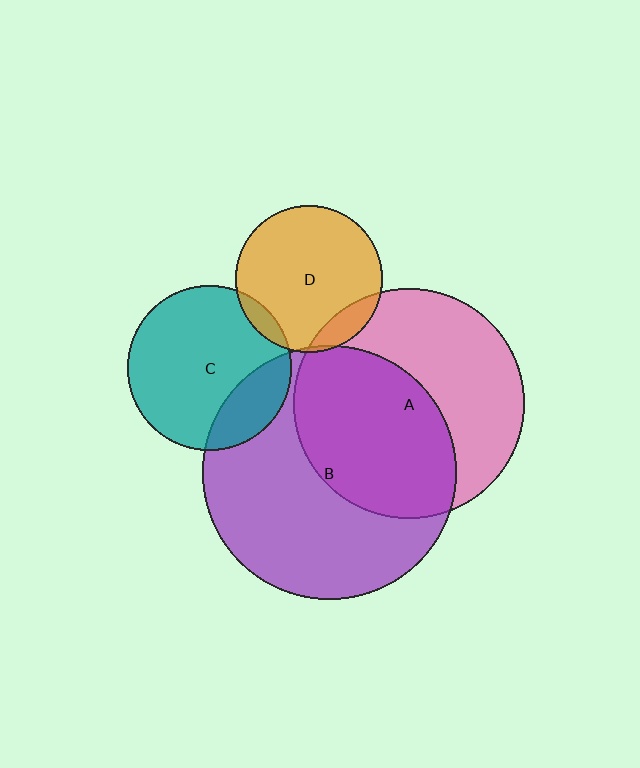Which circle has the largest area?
Circle B (purple).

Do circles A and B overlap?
Yes.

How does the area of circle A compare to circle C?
Approximately 2.0 times.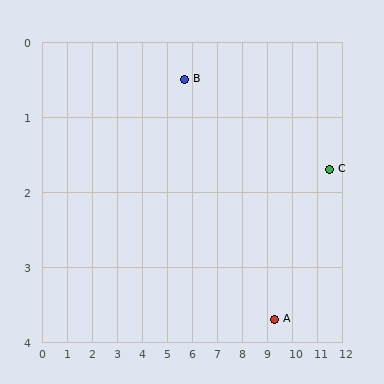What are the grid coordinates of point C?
Point C is at approximately (11.5, 1.7).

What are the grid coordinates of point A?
Point A is at approximately (9.3, 3.7).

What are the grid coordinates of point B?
Point B is at approximately (5.7, 0.5).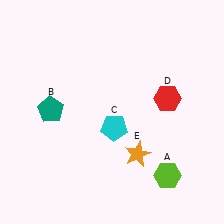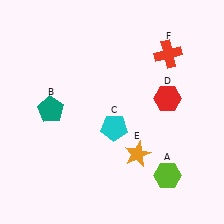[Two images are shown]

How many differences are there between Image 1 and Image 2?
There is 1 difference between the two images.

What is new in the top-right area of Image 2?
A red cross (F) was added in the top-right area of Image 2.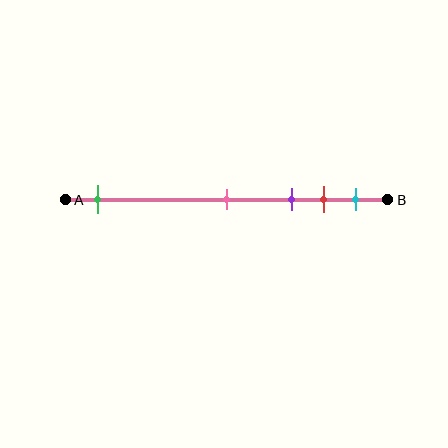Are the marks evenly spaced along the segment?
No, the marks are not evenly spaced.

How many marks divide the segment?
There are 5 marks dividing the segment.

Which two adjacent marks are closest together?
The red and cyan marks are the closest adjacent pair.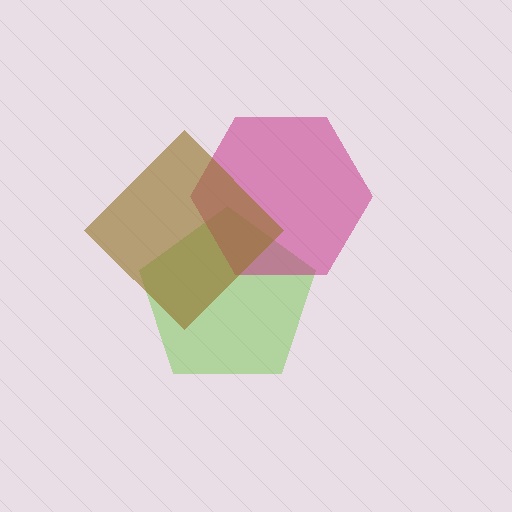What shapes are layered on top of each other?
The layered shapes are: a lime pentagon, a magenta hexagon, a brown diamond.